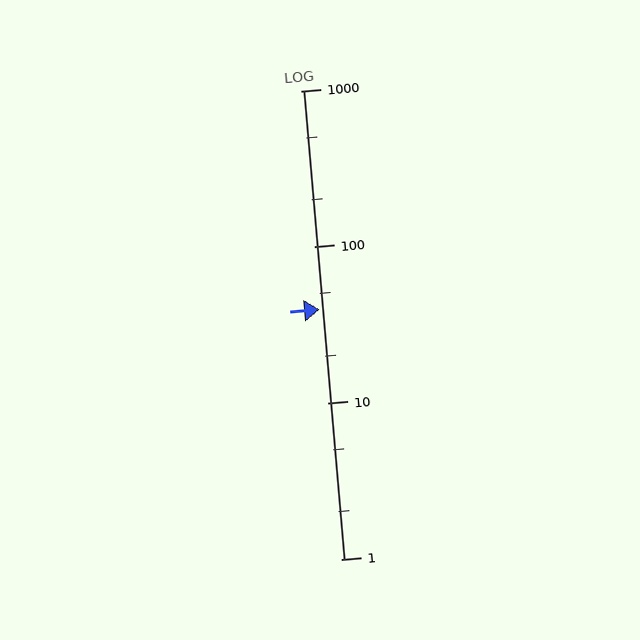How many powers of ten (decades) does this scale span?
The scale spans 3 decades, from 1 to 1000.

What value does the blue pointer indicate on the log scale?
The pointer indicates approximately 40.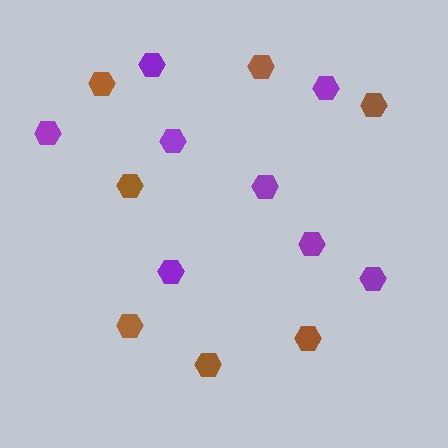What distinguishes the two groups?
There are 2 groups: one group of purple hexagons (8) and one group of brown hexagons (7).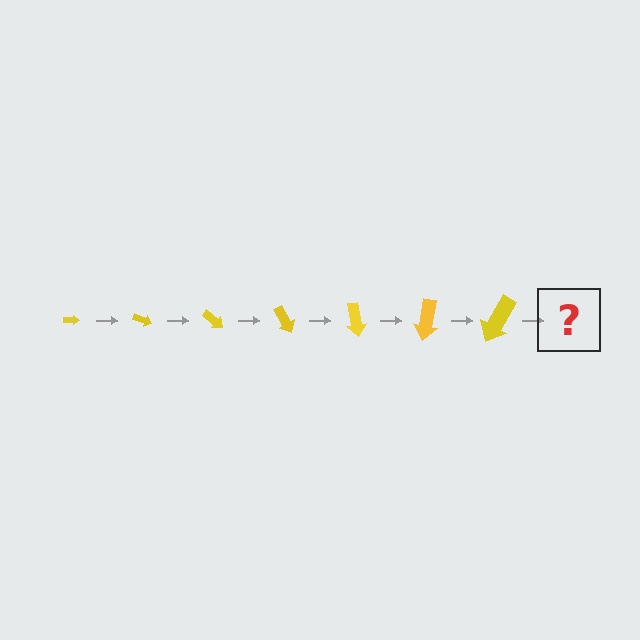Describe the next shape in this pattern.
It should be an arrow, larger than the previous one and rotated 140 degrees from the start.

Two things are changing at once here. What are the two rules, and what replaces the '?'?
The two rules are that the arrow grows larger each step and it rotates 20 degrees each step. The '?' should be an arrow, larger than the previous one and rotated 140 degrees from the start.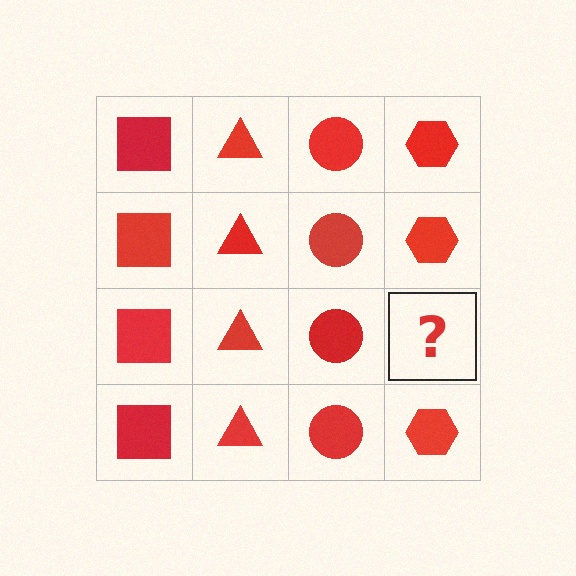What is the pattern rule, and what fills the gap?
The rule is that each column has a consistent shape. The gap should be filled with a red hexagon.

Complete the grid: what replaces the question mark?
The question mark should be replaced with a red hexagon.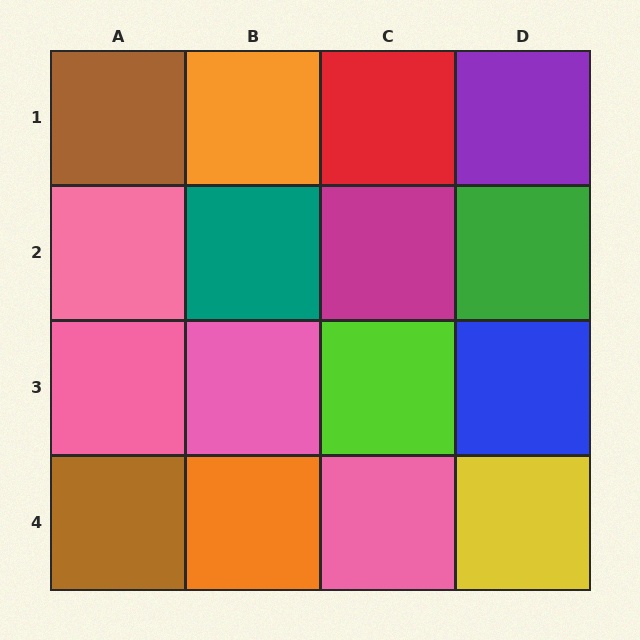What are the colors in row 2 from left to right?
Pink, teal, magenta, green.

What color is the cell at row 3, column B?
Pink.